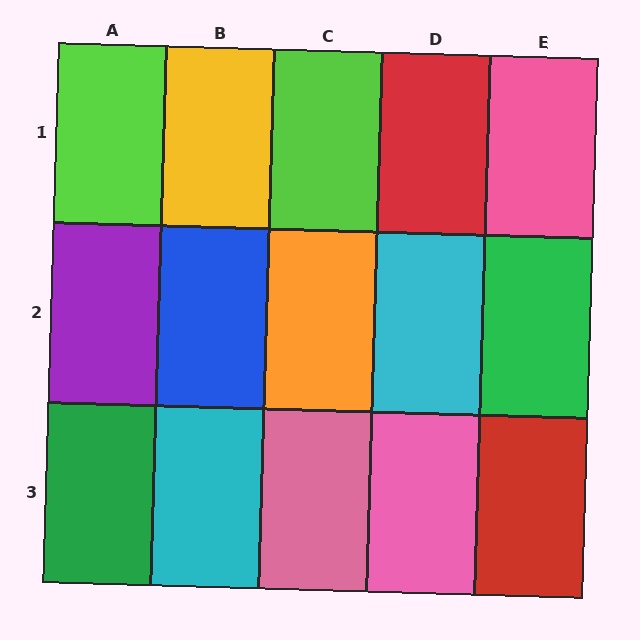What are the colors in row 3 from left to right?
Green, cyan, pink, pink, red.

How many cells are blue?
1 cell is blue.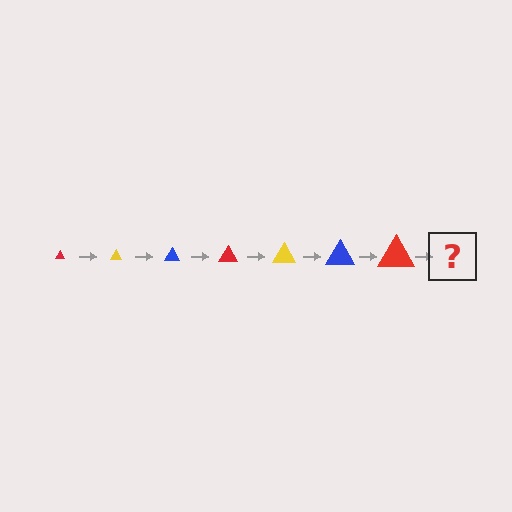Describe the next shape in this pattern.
It should be a yellow triangle, larger than the previous one.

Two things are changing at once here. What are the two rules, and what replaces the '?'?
The two rules are that the triangle grows larger each step and the color cycles through red, yellow, and blue. The '?' should be a yellow triangle, larger than the previous one.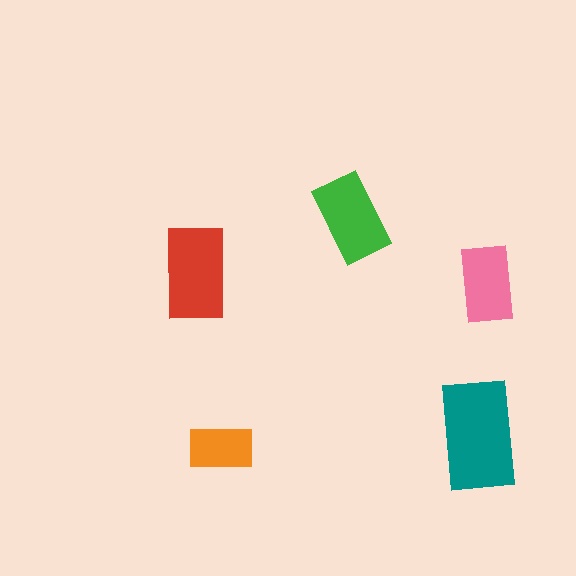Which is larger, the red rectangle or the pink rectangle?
The red one.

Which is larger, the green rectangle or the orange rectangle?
The green one.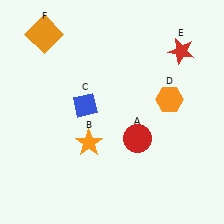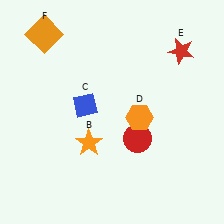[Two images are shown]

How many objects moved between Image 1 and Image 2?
1 object moved between the two images.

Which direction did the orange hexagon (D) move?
The orange hexagon (D) moved left.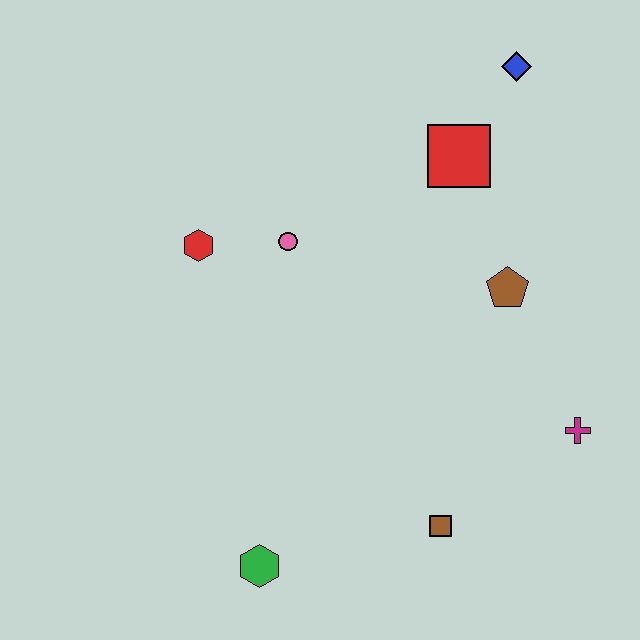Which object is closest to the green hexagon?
The brown square is closest to the green hexagon.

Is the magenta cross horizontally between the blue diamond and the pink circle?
No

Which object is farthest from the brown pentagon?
The green hexagon is farthest from the brown pentagon.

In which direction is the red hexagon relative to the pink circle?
The red hexagon is to the left of the pink circle.